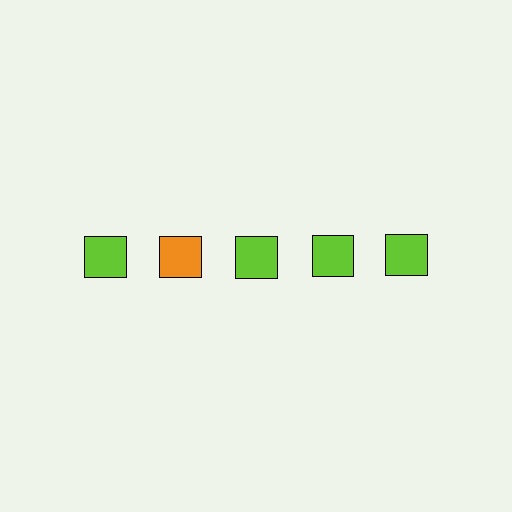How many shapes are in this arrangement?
There are 5 shapes arranged in a grid pattern.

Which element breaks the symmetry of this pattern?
The orange square in the top row, second from left column breaks the symmetry. All other shapes are lime squares.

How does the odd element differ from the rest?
It has a different color: orange instead of lime.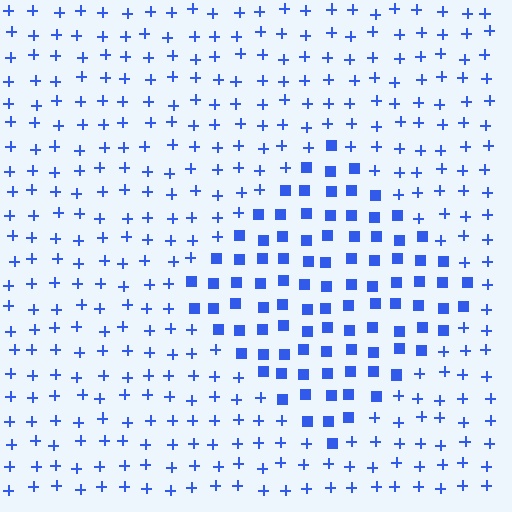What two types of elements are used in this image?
The image uses squares inside the diamond region and plus signs outside it.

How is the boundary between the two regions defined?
The boundary is defined by a change in element shape: squares inside vs. plus signs outside. All elements share the same color and spacing.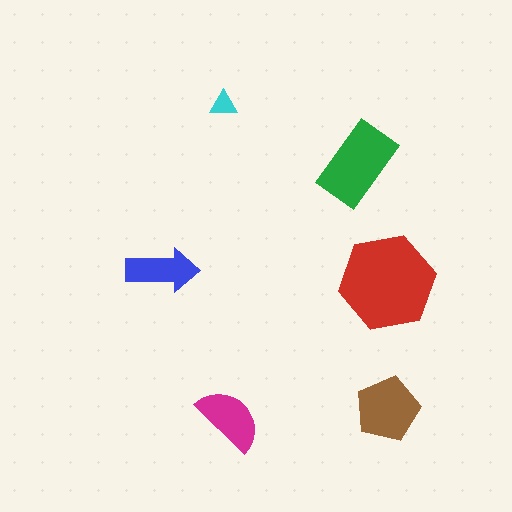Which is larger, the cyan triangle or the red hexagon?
The red hexagon.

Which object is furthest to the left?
The blue arrow is leftmost.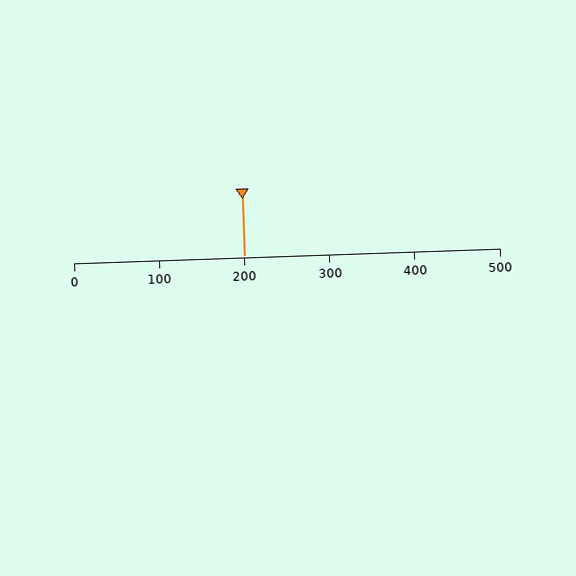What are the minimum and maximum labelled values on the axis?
The axis runs from 0 to 500.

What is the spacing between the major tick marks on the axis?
The major ticks are spaced 100 apart.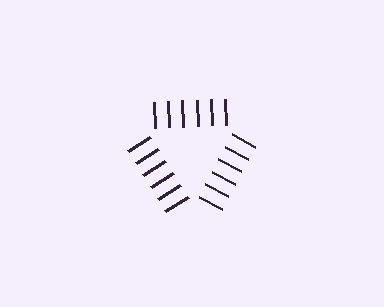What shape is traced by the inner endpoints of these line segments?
An illusory triangle — the line segments terminate on its edges but no continuous stroke is drawn.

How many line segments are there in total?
18 — 6 along each of the 3 edges.